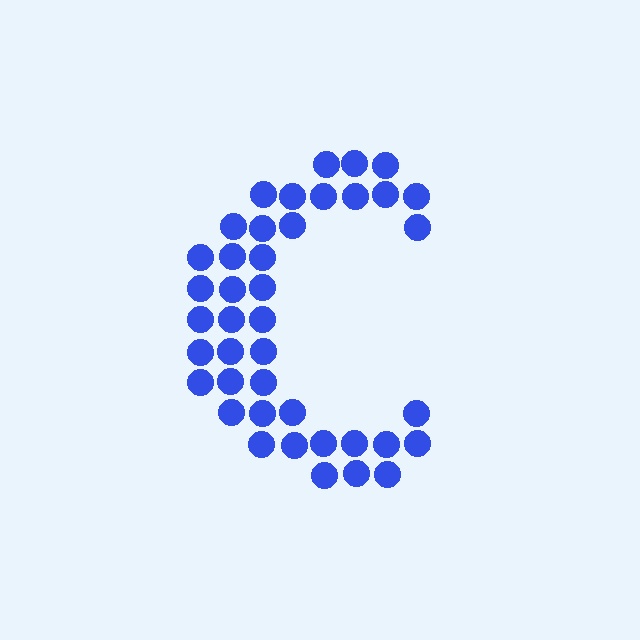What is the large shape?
The large shape is the letter C.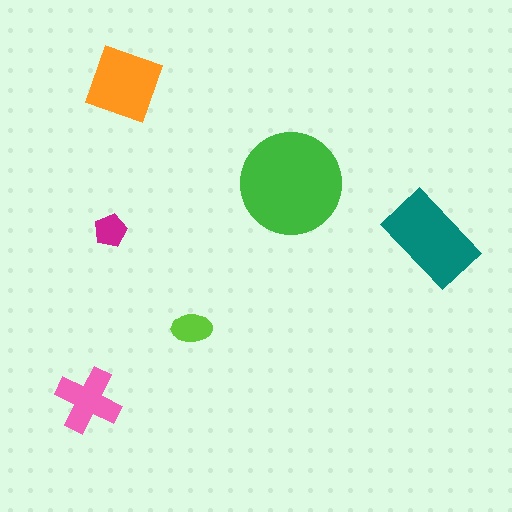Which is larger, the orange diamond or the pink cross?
The orange diamond.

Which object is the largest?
The green circle.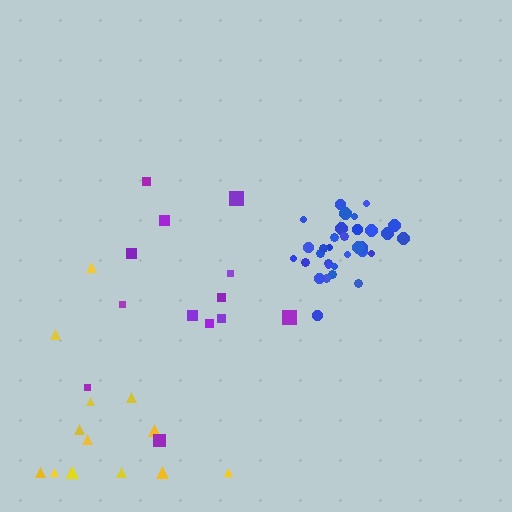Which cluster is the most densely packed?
Blue.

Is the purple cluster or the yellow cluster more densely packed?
Yellow.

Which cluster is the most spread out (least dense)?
Purple.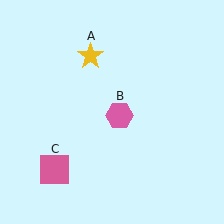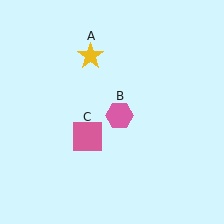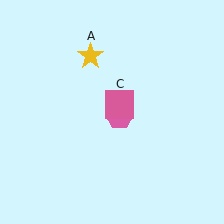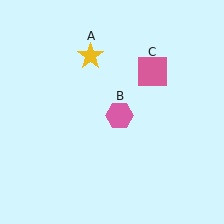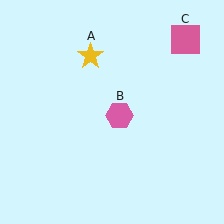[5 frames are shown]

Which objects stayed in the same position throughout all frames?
Yellow star (object A) and pink hexagon (object B) remained stationary.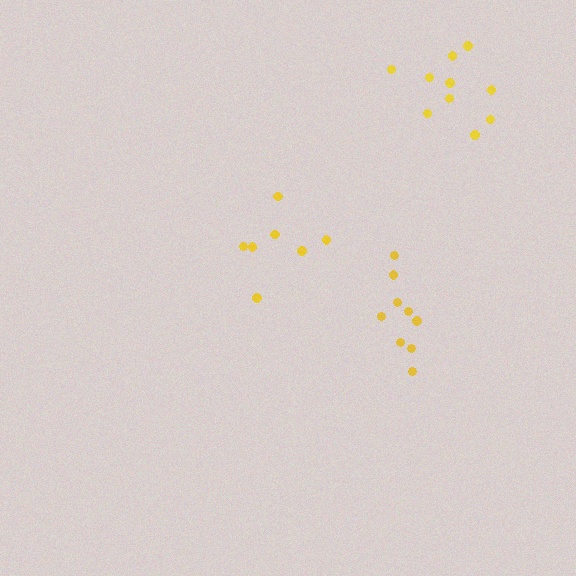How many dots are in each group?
Group 1: 9 dots, Group 2: 7 dots, Group 3: 10 dots (26 total).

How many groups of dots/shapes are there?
There are 3 groups.